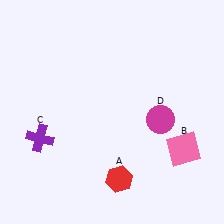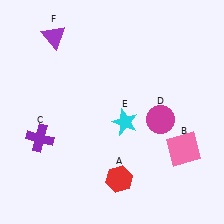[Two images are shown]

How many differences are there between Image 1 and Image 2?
There are 2 differences between the two images.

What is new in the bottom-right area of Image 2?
A cyan star (E) was added in the bottom-right area of Image 2.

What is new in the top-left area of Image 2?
A purple triangle (F) was added in the top-left area of Image 2.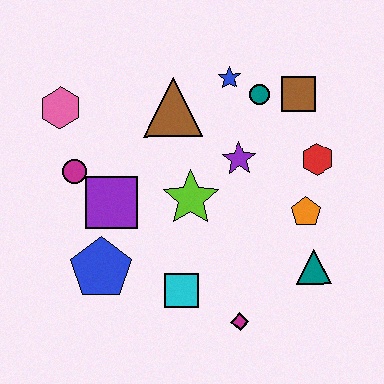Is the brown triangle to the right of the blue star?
No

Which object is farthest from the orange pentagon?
The pink hexagon is farthest from the orange pentagon.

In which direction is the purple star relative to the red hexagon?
The purple star is to the left of the red hexagon.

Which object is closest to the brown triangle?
The blue star is closest to the brown triangle.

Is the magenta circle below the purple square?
No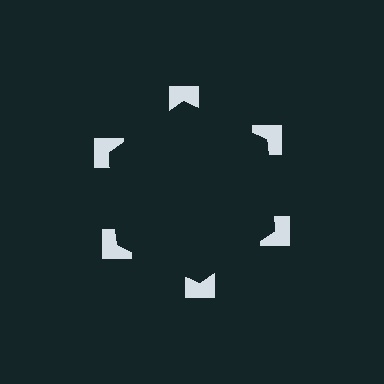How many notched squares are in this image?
There are 6 — one at each vertex of the illusory hexagon.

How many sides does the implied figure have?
6 sides.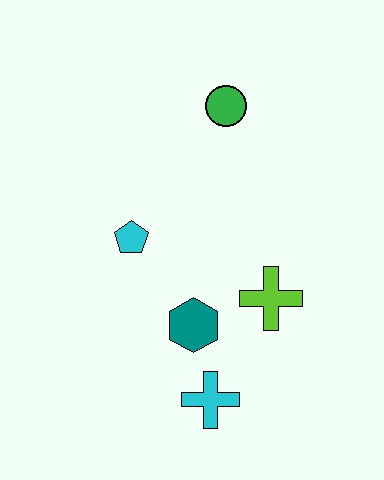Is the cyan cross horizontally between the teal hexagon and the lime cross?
Yes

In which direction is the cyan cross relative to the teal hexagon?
The cyan cross is below the teal hexagon.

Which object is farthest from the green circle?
The cyan cross is farthest from the green circle.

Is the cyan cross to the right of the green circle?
No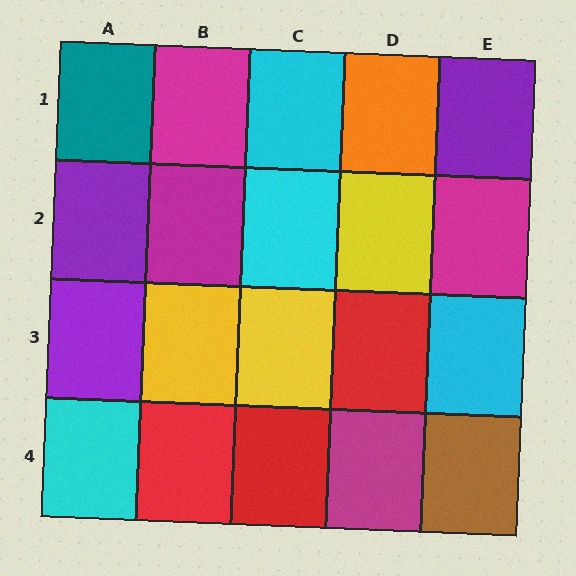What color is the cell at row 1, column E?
Purple.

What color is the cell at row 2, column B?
Magenta.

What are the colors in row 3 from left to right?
Purple, yellow, yellow, red, cyan.